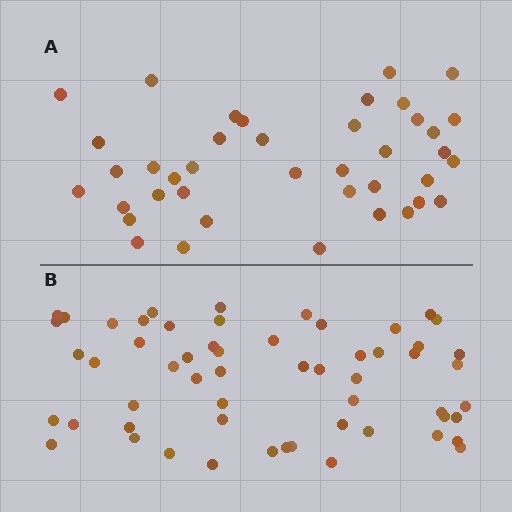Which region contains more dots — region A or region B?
Region B (the bottom region) has more dots.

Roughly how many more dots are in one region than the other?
Region B has approximately 15 more dots than region A.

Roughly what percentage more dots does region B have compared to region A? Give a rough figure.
About 40% more.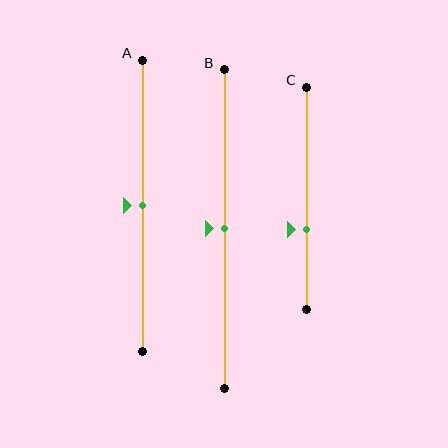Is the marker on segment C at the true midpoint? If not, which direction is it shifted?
No, the marker on segment C is shifted downward by about 14% of the segment length.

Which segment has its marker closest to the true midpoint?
Segment A has its marker closest to the true midpoint.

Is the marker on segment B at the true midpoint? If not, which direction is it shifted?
Yes, the marker on segment B is at the true midpoint.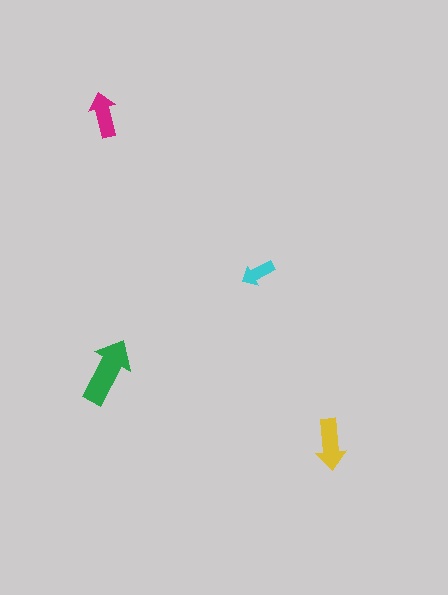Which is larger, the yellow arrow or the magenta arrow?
The yellow one.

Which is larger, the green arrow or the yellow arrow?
The green one.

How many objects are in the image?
There are 4 objects in the image.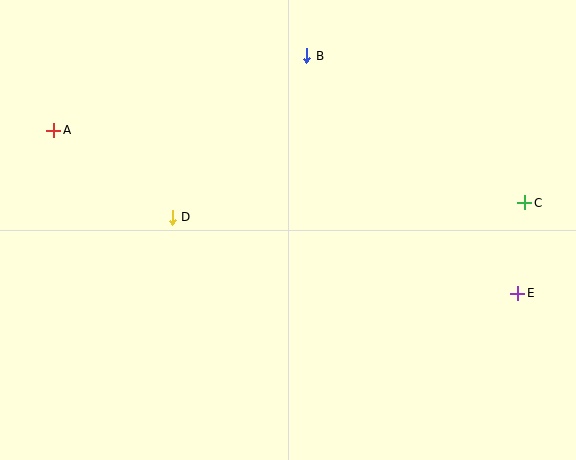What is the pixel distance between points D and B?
The distance between D and B is 210 pixels.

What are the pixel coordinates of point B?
Point B is at (307, 56).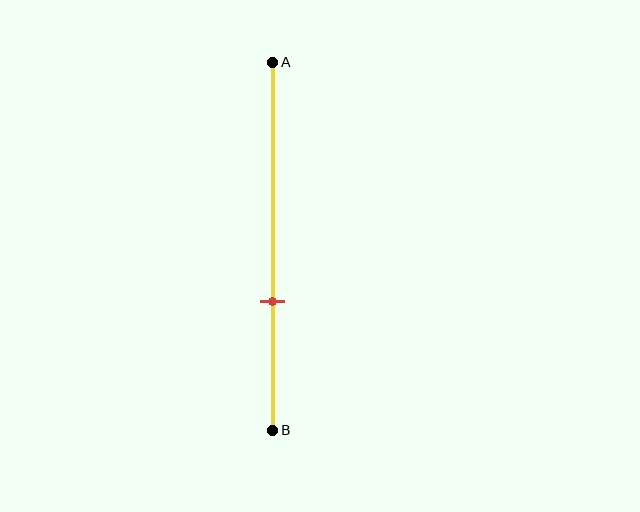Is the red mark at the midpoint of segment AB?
No, the mark is at about 65% from A, not at the 50% midpoint.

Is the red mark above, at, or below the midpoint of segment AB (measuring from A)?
The red mark is below the midpoint of segment AB.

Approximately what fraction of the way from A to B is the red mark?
The red mark is approximately 65% of the way from A to B.